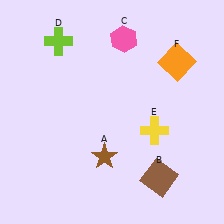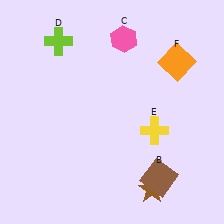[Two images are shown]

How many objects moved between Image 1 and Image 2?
1 object moved between the two images.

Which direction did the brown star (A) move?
The brown star (A) moved right.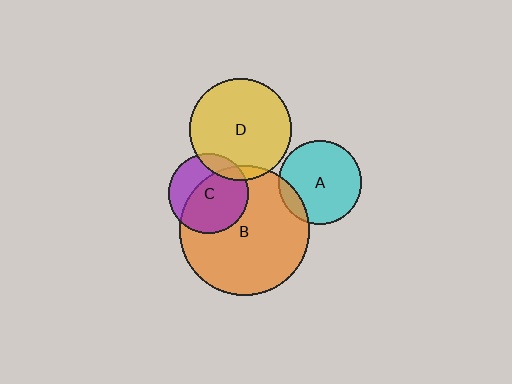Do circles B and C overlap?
Yes.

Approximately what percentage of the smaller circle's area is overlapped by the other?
Approximately 65%.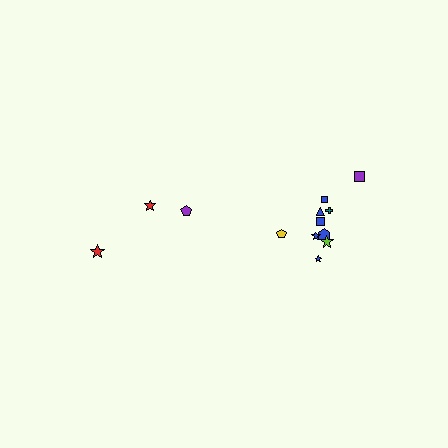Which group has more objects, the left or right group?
The right group.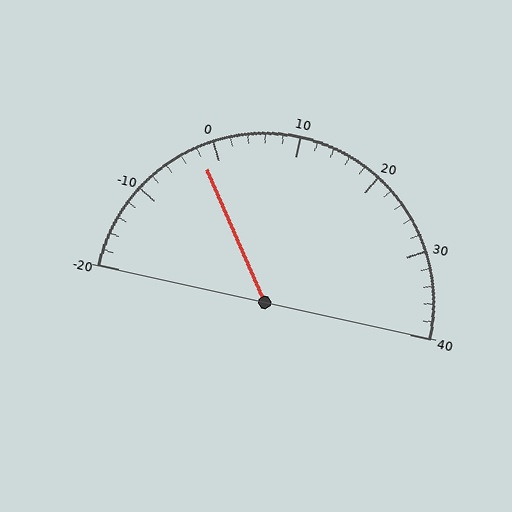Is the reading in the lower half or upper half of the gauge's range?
The reading is in the lower half of the range (-20 to 40).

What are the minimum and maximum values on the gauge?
The gauge ranges from -20 to 40.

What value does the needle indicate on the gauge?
The needle indicates approximately -2.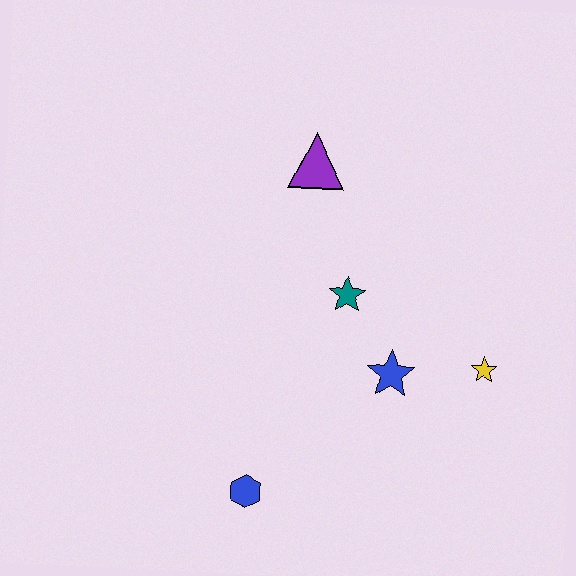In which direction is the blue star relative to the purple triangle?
The blue star is below the purple triangle.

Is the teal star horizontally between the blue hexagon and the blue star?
Yes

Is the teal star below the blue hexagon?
No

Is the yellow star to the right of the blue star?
Yes